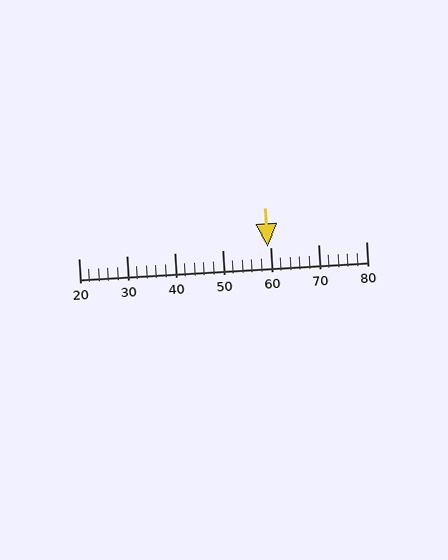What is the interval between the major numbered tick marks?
The major tick marks are spaced 10 units apart.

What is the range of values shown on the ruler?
The ruler shows values from 20 to 80.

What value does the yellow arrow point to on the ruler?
The yellow arrow points to approximately 60.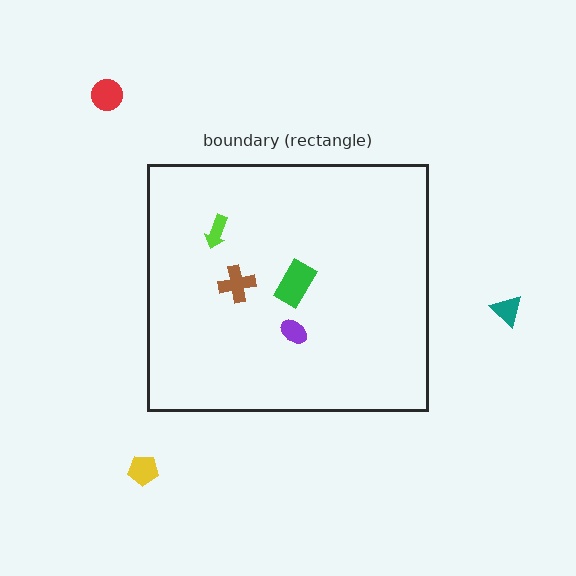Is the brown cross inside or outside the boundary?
Inside.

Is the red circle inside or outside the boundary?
Outside.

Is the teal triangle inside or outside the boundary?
Outside.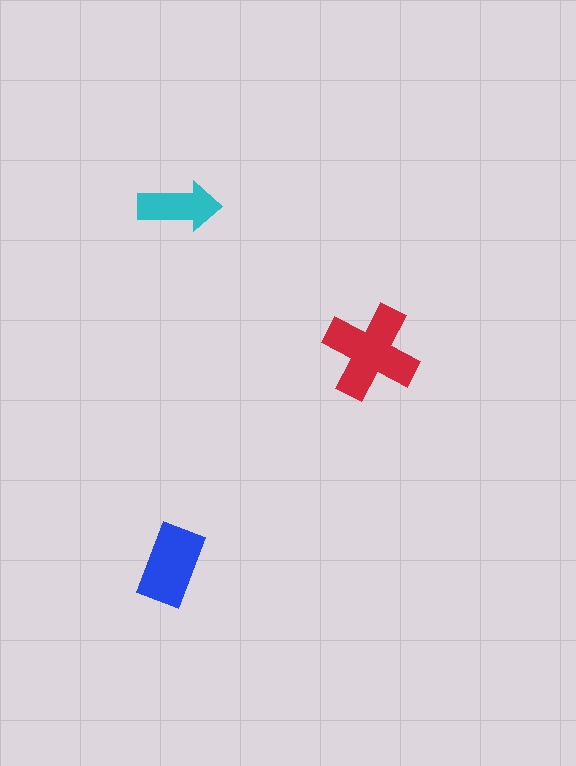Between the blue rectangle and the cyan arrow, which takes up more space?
The blue rectangle.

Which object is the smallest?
The cyan arrow.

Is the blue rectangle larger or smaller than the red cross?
Smaller.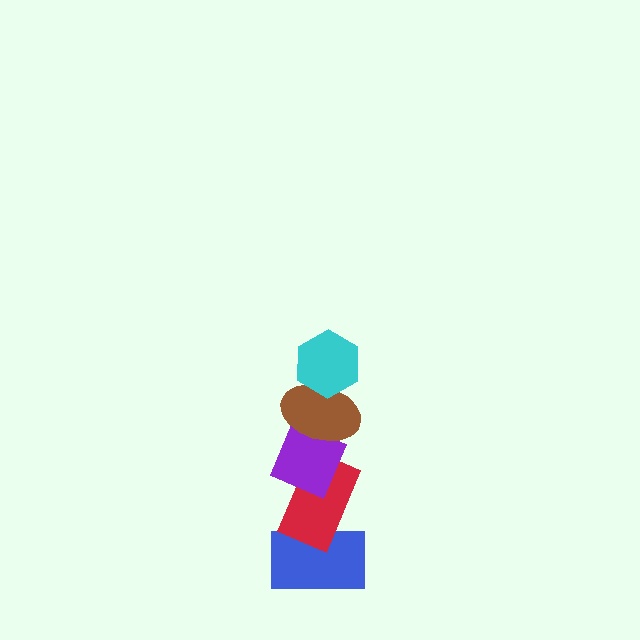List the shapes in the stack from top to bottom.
From top to bottom: the cyan hexagon, the brown ellipse, the purple diamond, the red rectangle, the blue rectangle.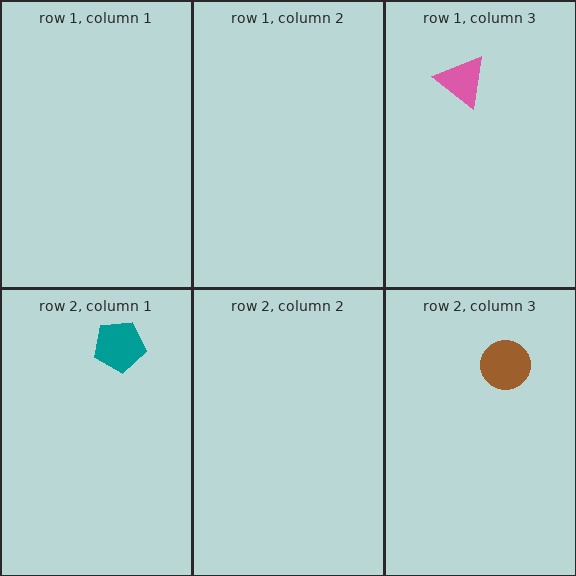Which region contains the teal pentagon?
The row 2, column 1 region.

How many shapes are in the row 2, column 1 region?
1.